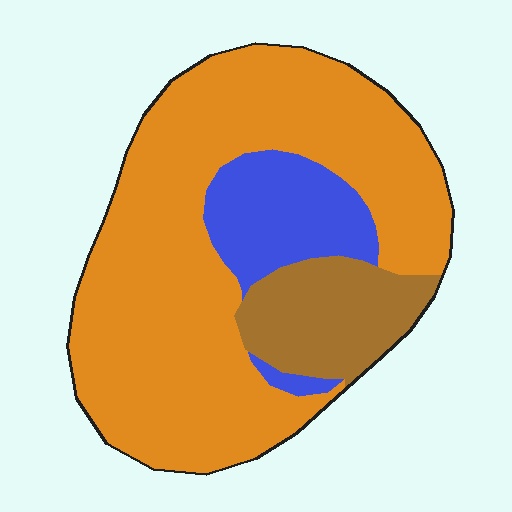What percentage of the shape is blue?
Blue takes up about one sixth (1/6) of the shape.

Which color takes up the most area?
Orange, at roughly 70%.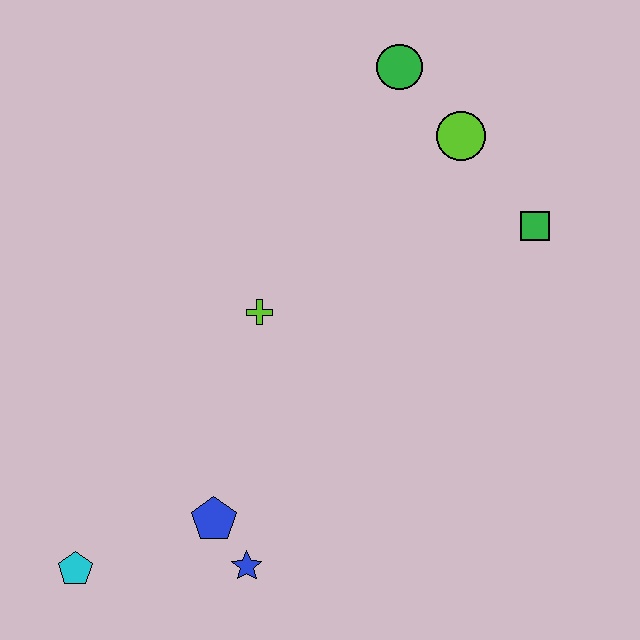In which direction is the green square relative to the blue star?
The green square is above the blue star.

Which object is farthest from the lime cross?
The cyan pentagon is farthest from the lime cross.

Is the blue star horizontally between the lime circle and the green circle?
No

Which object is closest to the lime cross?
The blue pentagon is closest to the lime cross.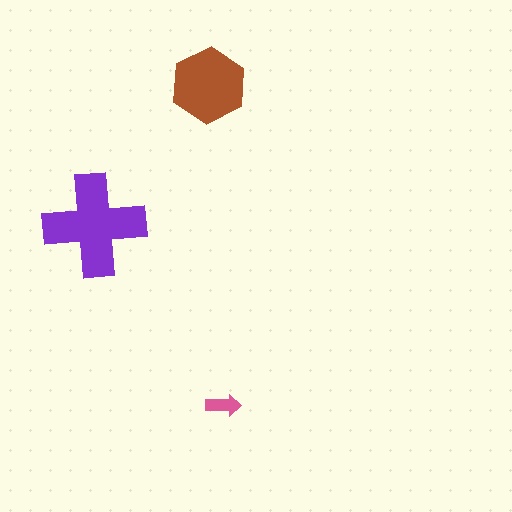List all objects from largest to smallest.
The purple cross, the brown hexagon, the pink arrow.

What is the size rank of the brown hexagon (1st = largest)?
2nd.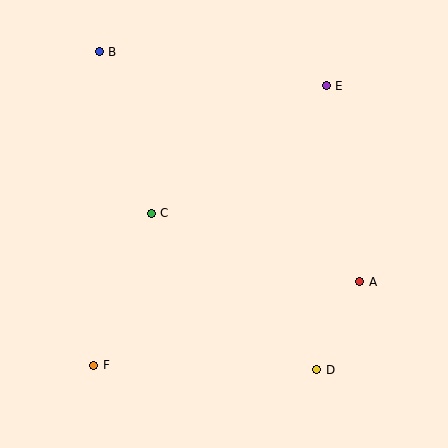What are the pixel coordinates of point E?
Point E is at (326, 86).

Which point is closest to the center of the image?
Point C at (151, 213) is closest to the center.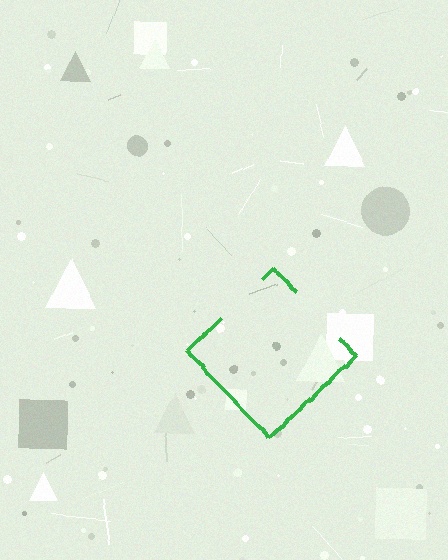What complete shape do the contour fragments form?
The contour fragments form a diamond.